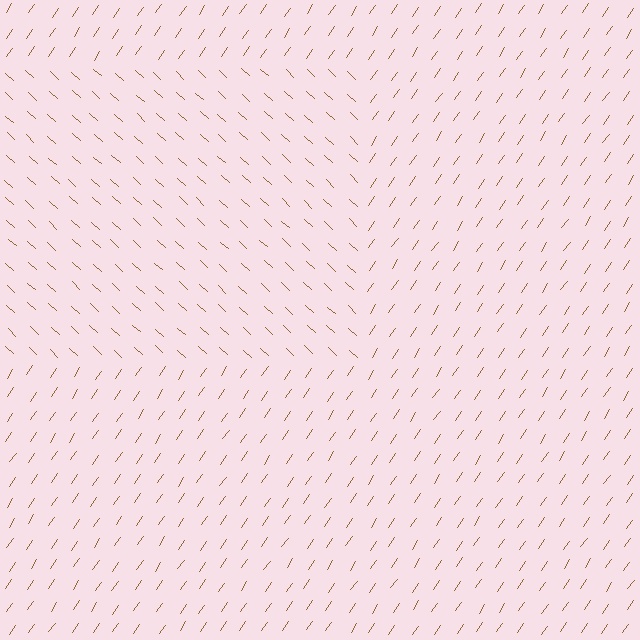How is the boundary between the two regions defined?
The boundary is defined purely by a change in line orientation (approximately 82 degrees difference). All lines are the same color and thickness.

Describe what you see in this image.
The image is filled with small brown line segments. A rectangle region in the image has lines oriented differently from the surrounding lines, creating a visible texture boundary.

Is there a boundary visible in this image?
Yes, there is a texture boundary formed by a change in line orientation.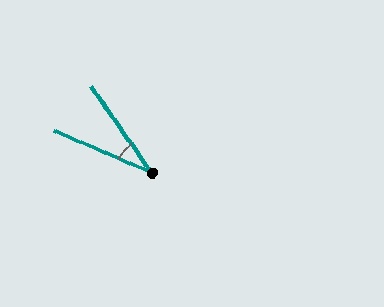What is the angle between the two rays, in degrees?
Approximately 32 degrees.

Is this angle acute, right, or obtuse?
It is acute.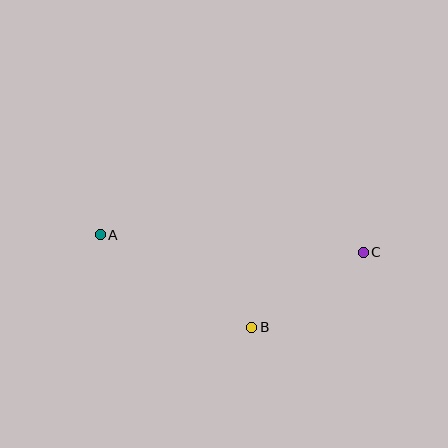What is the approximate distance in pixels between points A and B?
The distance between A and B is approximately 178 pixels.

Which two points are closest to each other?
Points B and C are closest to each other.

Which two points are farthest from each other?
Points A and C are farthest from each other.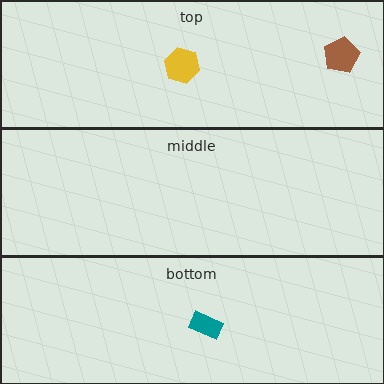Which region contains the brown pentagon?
The top region.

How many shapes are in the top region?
2.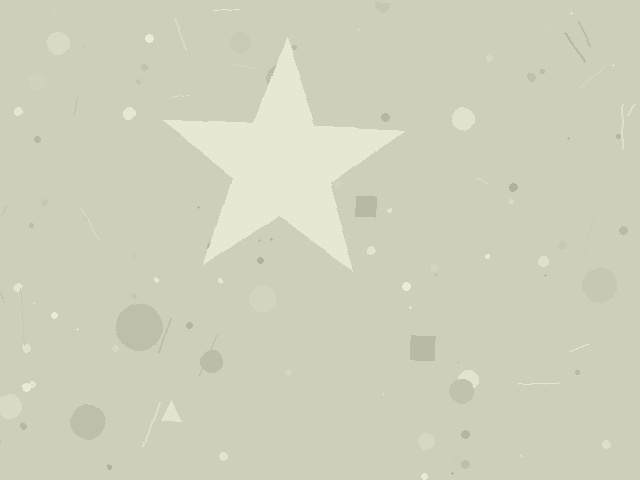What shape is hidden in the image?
A star is hidden in the image.